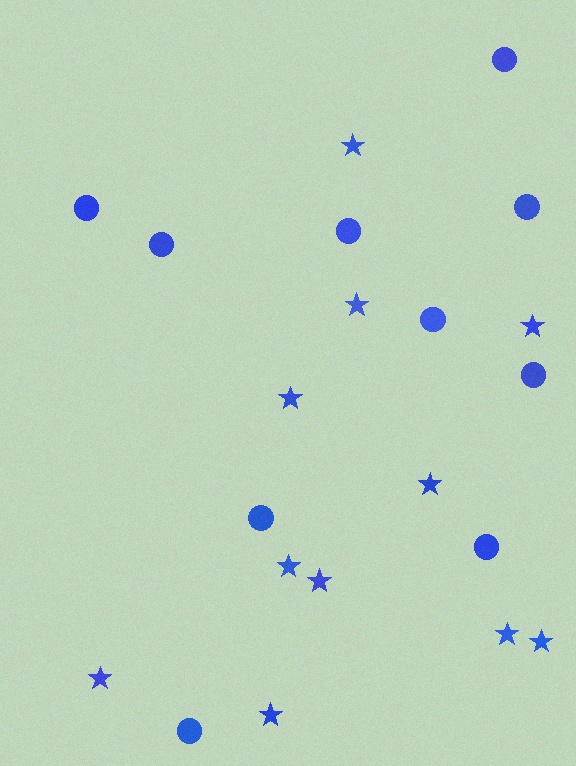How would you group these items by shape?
There are 2 groups: one group of circles (10) and one group of stars (11).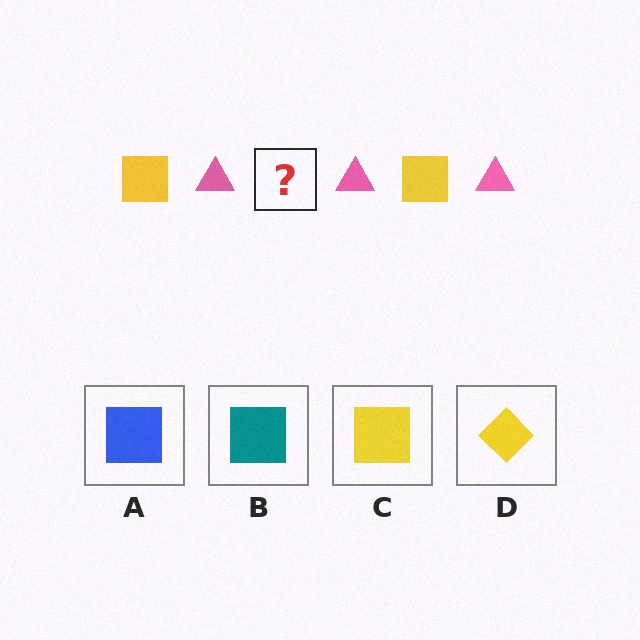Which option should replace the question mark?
Option C.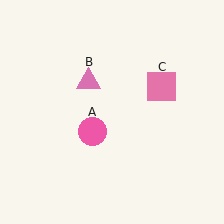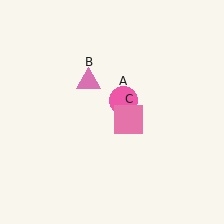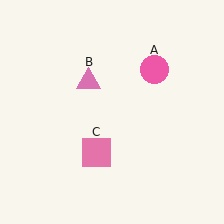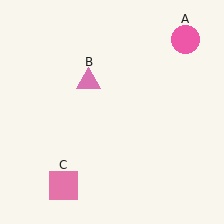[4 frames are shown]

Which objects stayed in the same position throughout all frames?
Pink triangle (object B) remained stationary.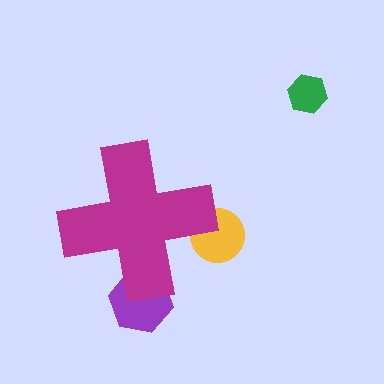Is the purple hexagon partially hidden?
Yes, the purple hexagon is partially hidden behind the magenta cross.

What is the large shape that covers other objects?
A magenta cross.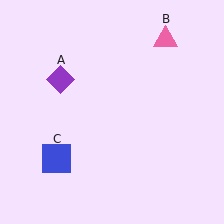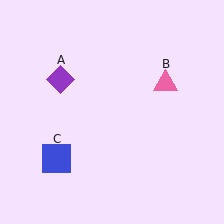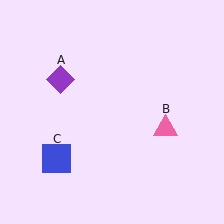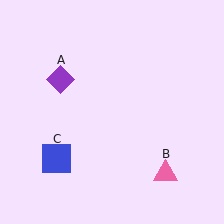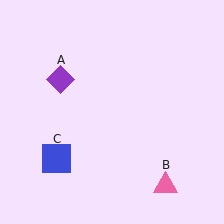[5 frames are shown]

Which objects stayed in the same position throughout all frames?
Purple diamond (object A) and blue square (object C) remained stationary.